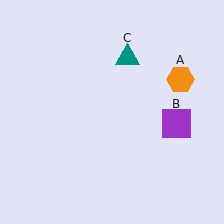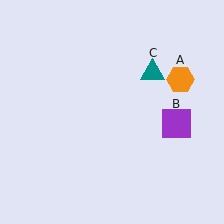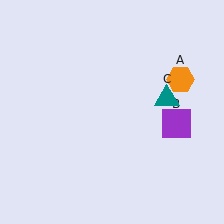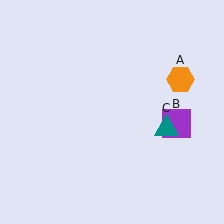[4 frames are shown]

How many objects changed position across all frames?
1 object changed position: teal triangle (object C).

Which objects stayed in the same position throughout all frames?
Orange hexagon (object A) and purple square (object B) remained stationary.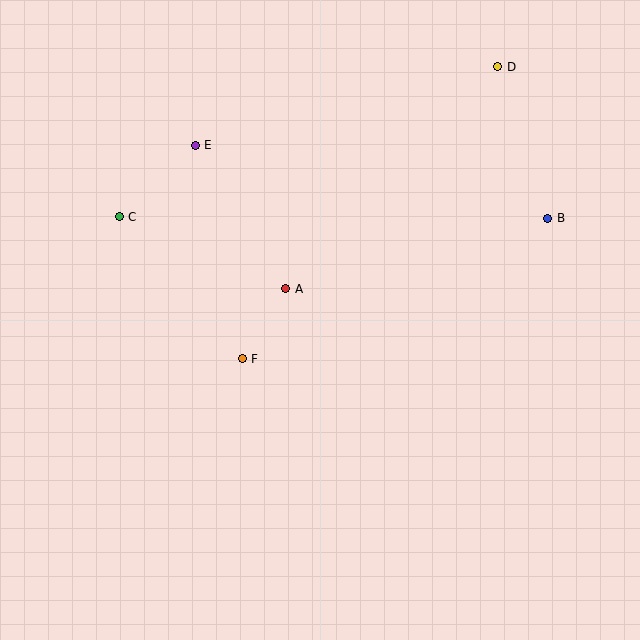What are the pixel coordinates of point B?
Point B is at (548, 218).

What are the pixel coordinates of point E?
Point E is at (195, 145).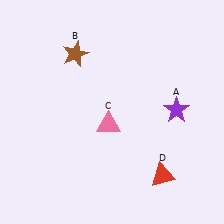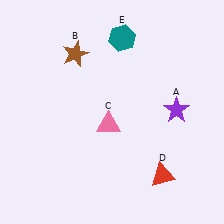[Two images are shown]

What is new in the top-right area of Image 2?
A teal hexagon (E) was added in the top-right area of Image 2.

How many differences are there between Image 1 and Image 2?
There is 1 difference between the two images.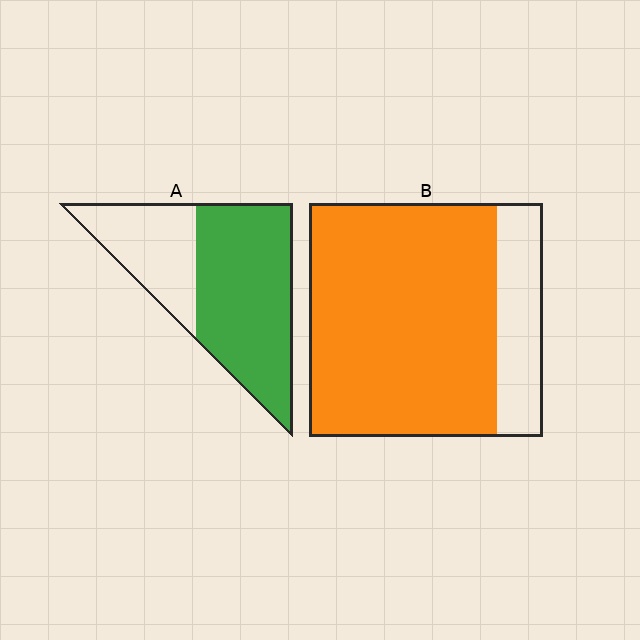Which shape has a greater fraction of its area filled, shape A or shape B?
Shape B.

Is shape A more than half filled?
Yes.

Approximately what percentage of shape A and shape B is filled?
A is approximately 65% and B is approximately 80%.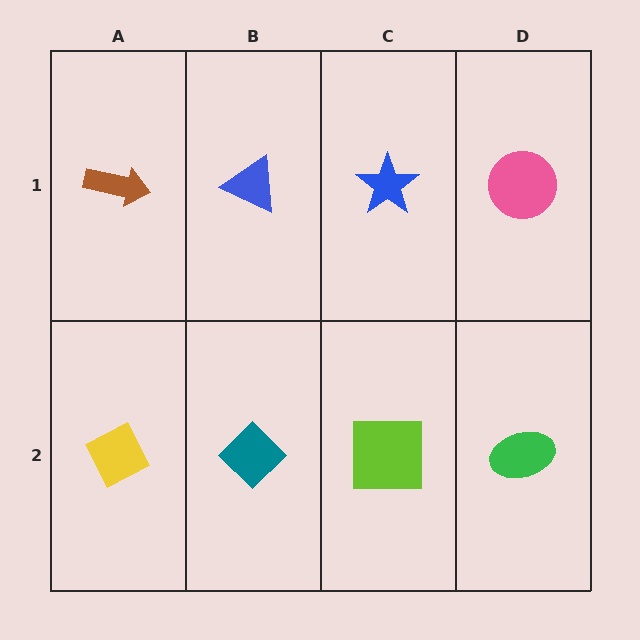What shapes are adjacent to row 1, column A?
A yellow diamond (row 2, column A), a blue triangle (row 1, column B).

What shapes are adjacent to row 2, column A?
A brown arrow (row 1, column A), a teal diamond (row 2, column B).